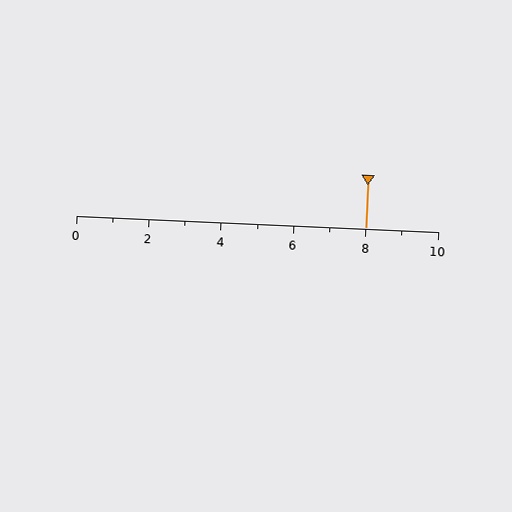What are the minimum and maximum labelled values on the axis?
The axis runs from 0 to 10.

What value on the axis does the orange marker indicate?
The marker indicates approximately 8.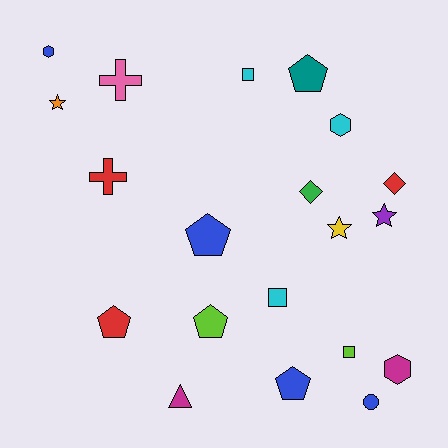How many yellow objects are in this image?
There is 1 yellow object.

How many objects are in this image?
There are 20 objects.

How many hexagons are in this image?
There are 3 hexagons.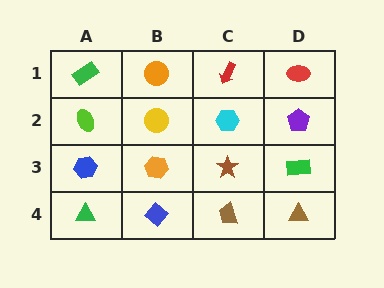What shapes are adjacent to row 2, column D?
A red ellipse (row 1, column D), a green rectangle (row 3, column D), a cyan hexagon (row 2, column C).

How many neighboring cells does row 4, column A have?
2.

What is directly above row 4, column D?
A green rectangle.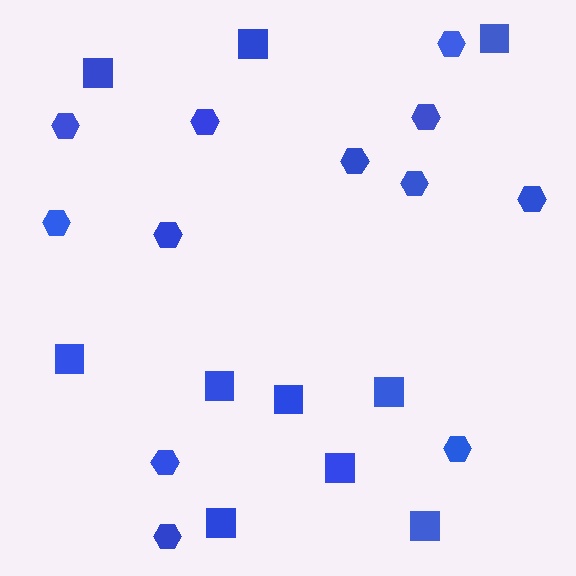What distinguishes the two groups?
There are 2 groups: one group of hexagons (12) and one group of squares (10).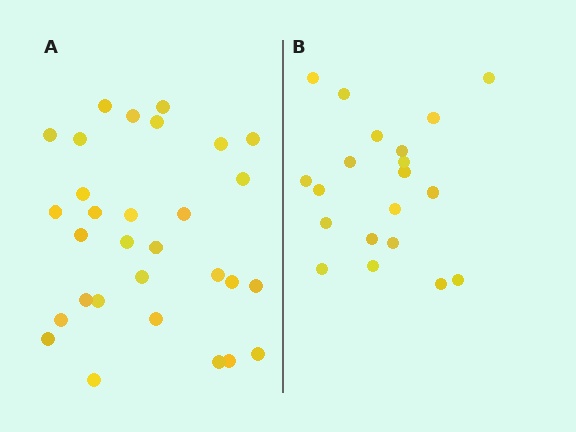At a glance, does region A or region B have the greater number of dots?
Region A (the left region) has more dots.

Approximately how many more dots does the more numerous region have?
Region A has roughly 10 or so more dots than region B.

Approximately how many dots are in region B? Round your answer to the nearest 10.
About 20 dots.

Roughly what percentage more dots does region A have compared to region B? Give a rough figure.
About 50% more.